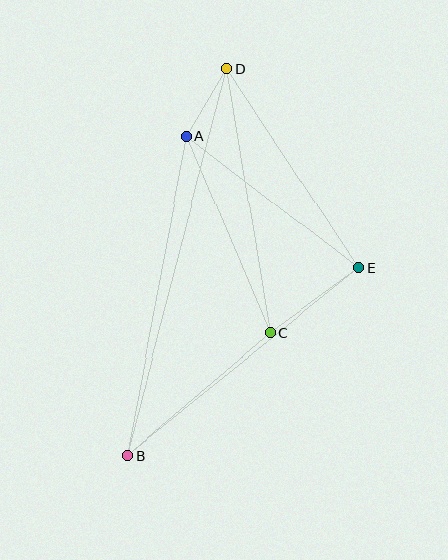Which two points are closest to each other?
Points A and D are closest to each other.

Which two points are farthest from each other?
Points B and D are farthest from each other.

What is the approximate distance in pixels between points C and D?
The distance between C and D is approximately 267 pixels.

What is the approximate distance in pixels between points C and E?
The distance between C and E is approximately 109 pixels.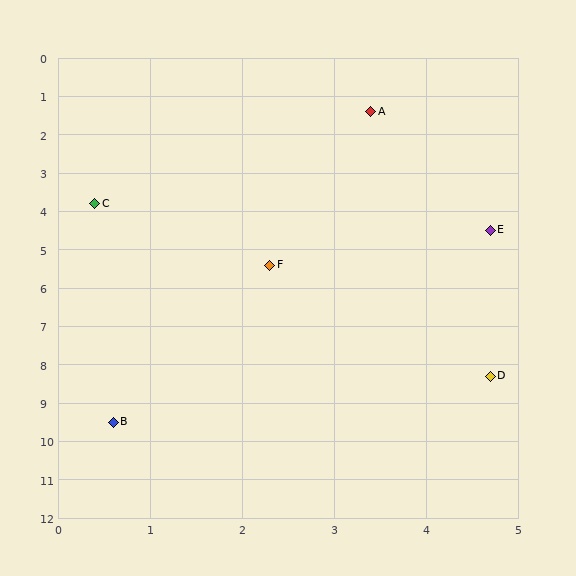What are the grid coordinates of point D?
Point D is at approximately (4.7, 8.3).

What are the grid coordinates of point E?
Point E is at approximately (4.7, 4.5).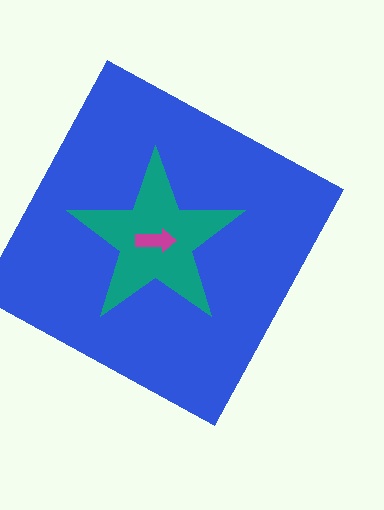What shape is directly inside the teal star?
The magenta arrow.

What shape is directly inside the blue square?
The teal star.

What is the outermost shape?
The blue square.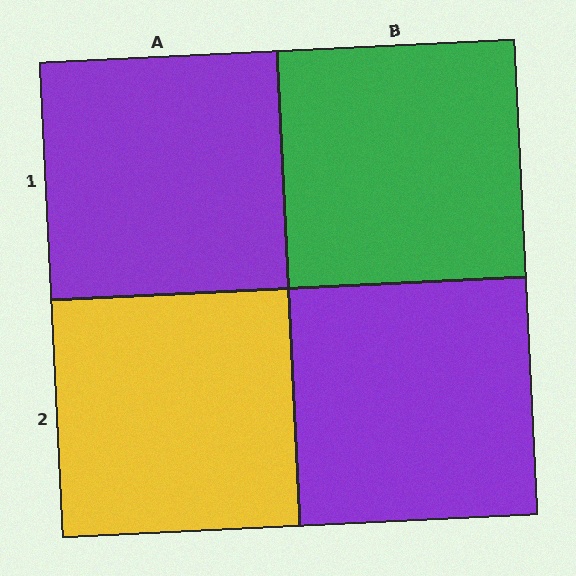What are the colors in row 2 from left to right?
Yellow, purple.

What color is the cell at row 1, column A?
Purple.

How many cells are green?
1 cell is green.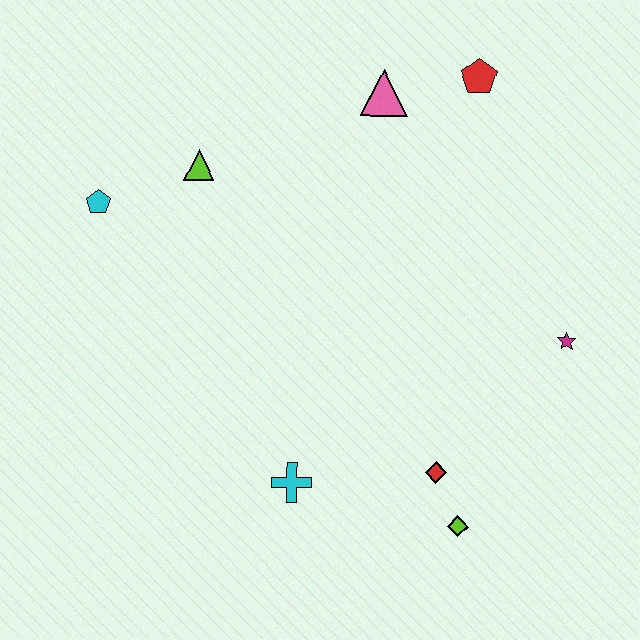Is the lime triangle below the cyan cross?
No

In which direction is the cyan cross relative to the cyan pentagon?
The cyan cross is below the cyan pentagon.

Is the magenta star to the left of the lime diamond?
No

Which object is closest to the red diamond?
The lime diamond is closest to the red diamond.